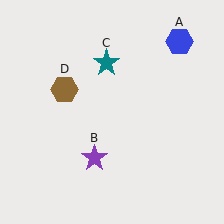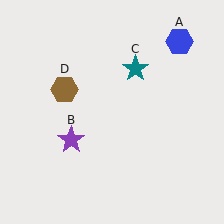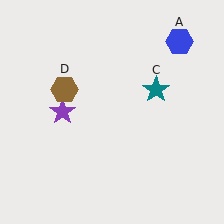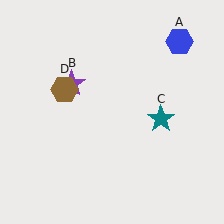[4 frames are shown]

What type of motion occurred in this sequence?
The purple star (object B), teal star (object C) rotated clockwise around the center of the scene.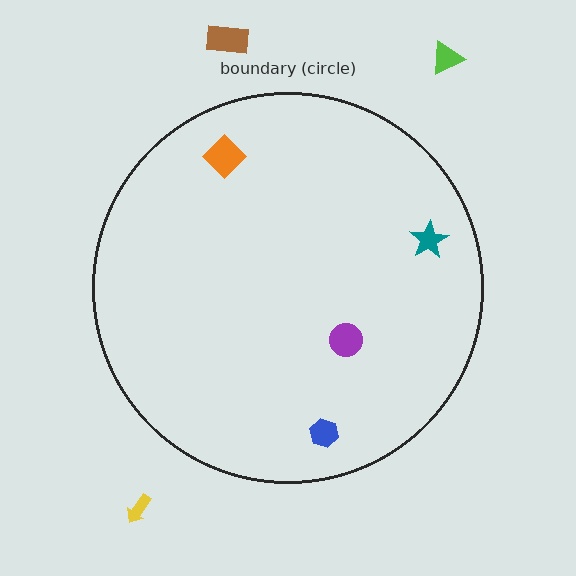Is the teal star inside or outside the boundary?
Inside.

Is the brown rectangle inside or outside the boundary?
Outside.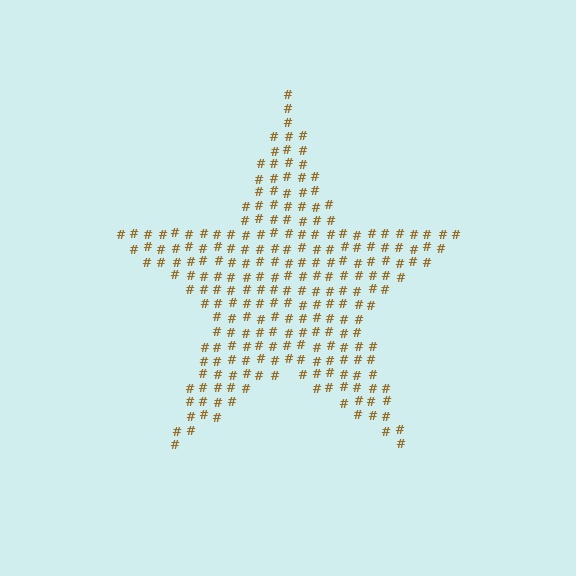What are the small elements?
The small elements are hash symbols.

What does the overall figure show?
The overall figure shows a star.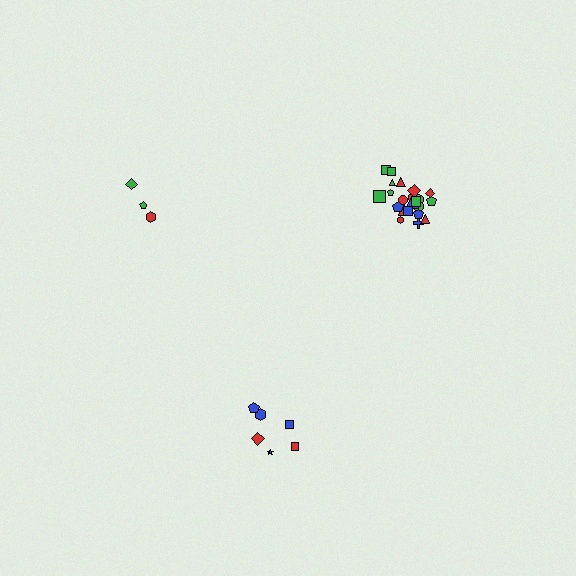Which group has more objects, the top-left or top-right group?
The top-right group.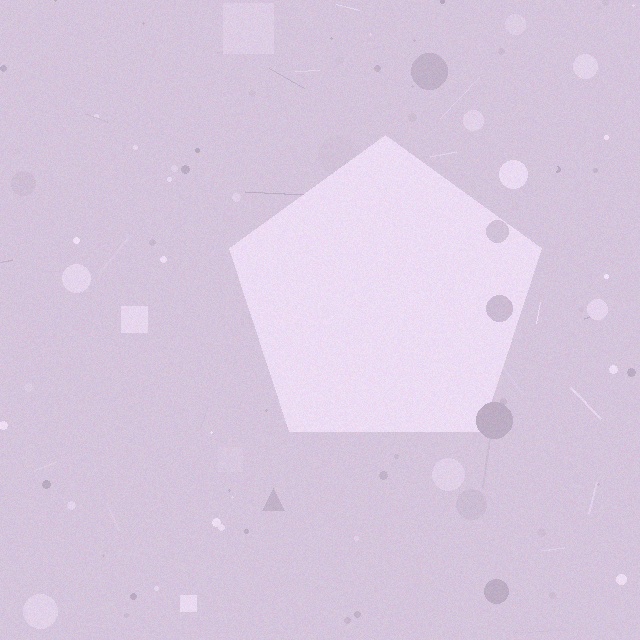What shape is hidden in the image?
A pentagon is hidden in the image.